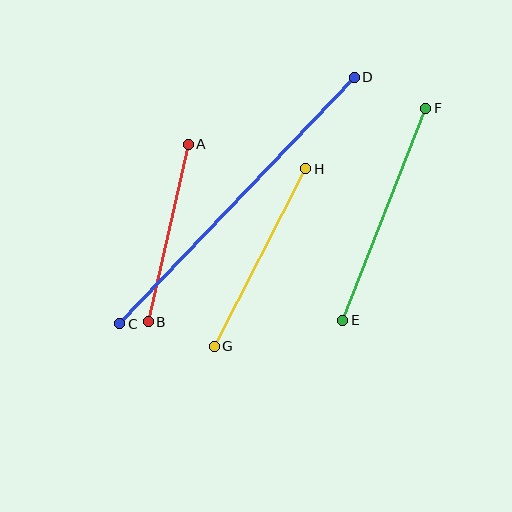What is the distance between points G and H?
The distance is approximately 200 pixels.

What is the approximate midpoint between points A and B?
The midpoint is at approximately (168, 233) pixels.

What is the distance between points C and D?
The distance is approximately 341 pixels.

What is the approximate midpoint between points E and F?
The midpoint is at approximately (384, 214) pixels.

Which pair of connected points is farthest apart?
Points C and D are farthest apart.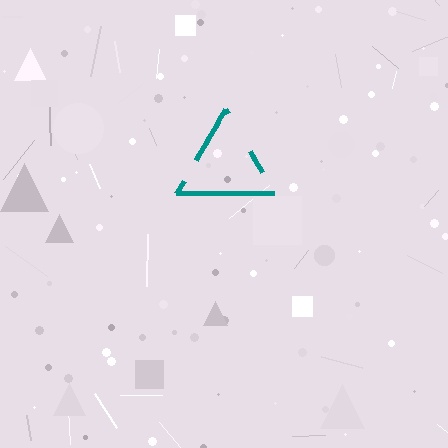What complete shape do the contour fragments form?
The contour fragments form a triangle.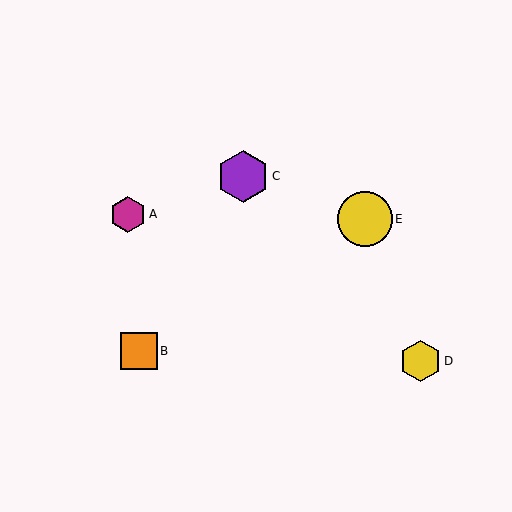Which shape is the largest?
The yellow circle (labeled E) is the largest.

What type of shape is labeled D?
Shape D is a yellow hexagon.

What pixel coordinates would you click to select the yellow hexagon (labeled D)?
Click at (421, 361) to select the yellow hexagon D.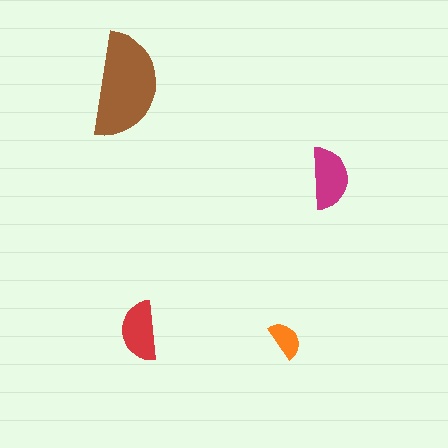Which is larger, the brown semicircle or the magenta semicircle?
The brown one.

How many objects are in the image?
There are 4 objects in the image.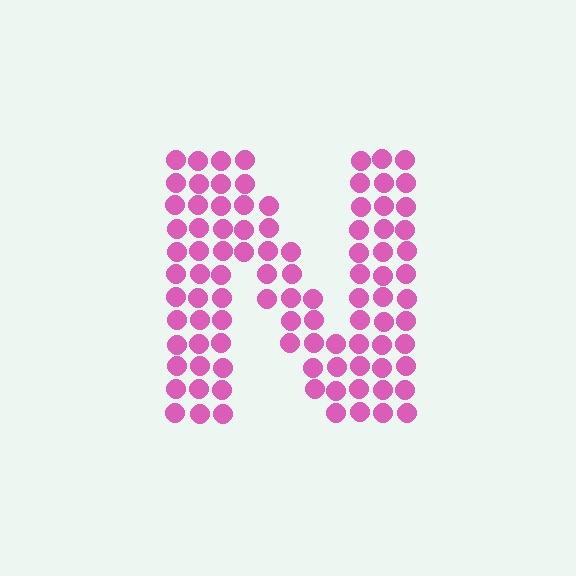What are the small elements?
The small elements are circles.